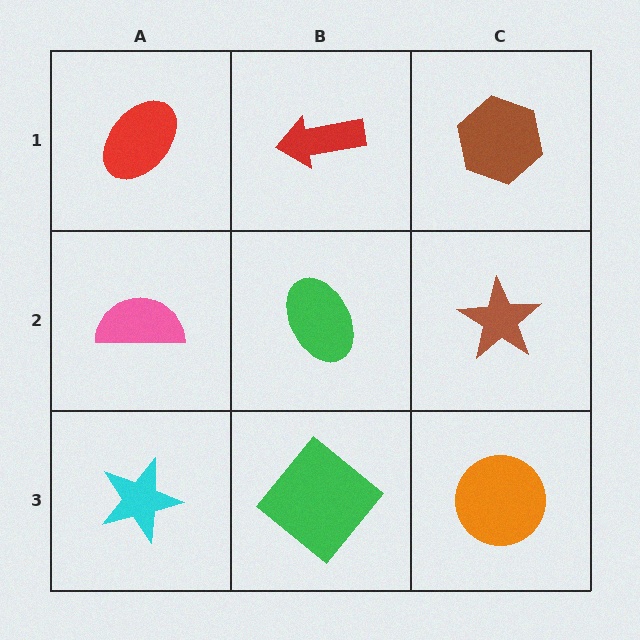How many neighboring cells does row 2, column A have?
3.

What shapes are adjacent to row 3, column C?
A brown star (row 2, column C), a green diamond (row 3, column B).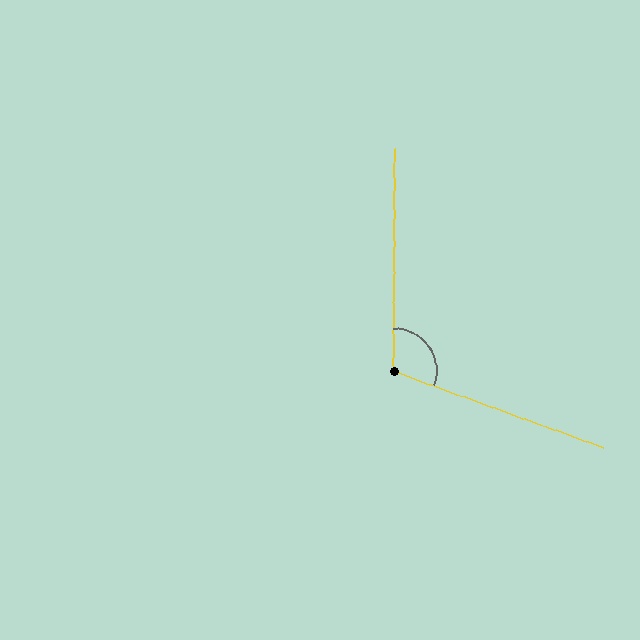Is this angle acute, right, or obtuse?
It is obtuse.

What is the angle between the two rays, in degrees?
Approximately 110 degrees.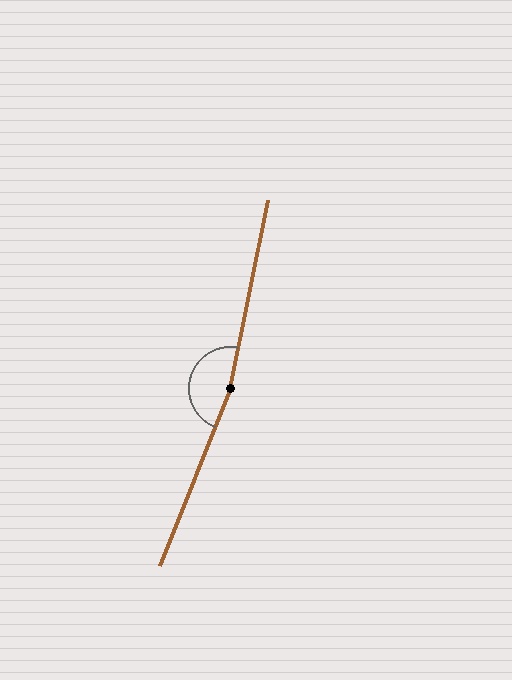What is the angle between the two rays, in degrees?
Approximately 170 degrees.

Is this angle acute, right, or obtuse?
It is obtuse.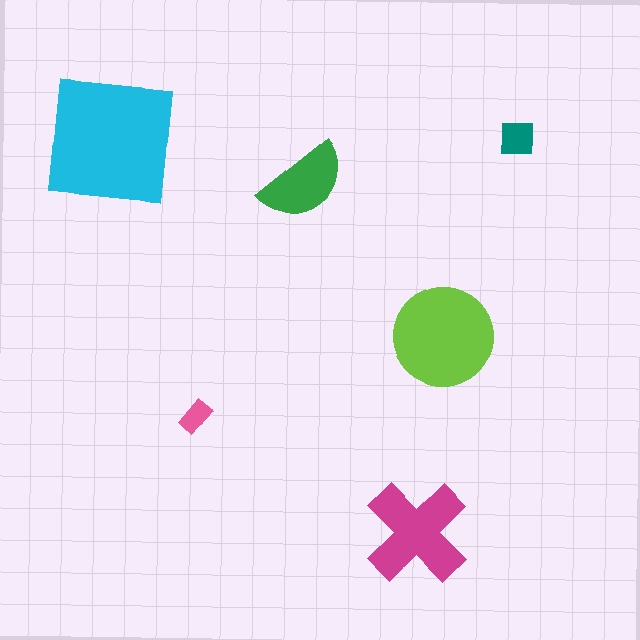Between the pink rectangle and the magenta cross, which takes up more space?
The magenta cross.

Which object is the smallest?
The pink rectangle.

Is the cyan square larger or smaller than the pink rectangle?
Larger.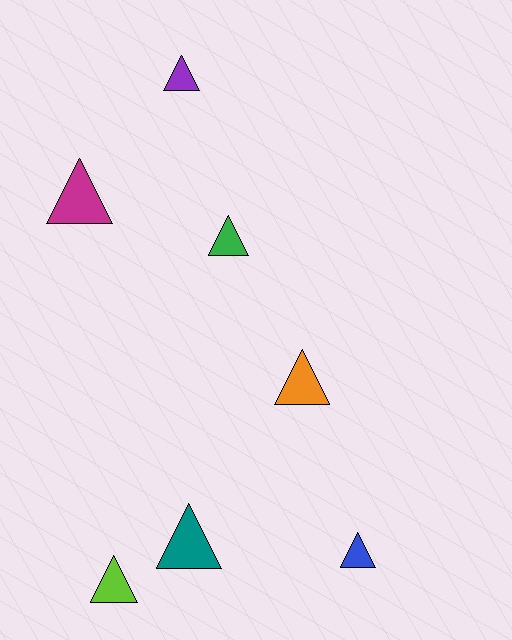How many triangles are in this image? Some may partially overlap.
There are 7 triangles.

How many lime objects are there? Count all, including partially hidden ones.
There is 1 lime object.